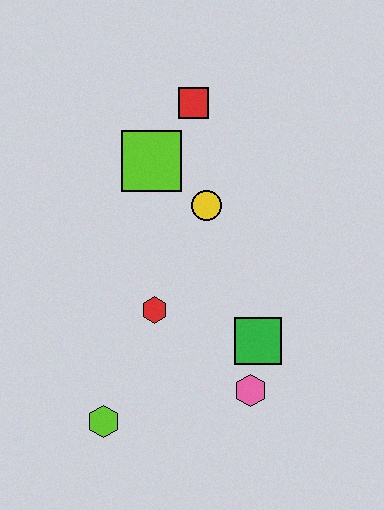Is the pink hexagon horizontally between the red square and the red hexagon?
No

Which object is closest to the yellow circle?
The lime square is closest to the yellow circle.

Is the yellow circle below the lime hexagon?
No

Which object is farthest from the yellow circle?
The lime hexagon is farthest from the yellow circle.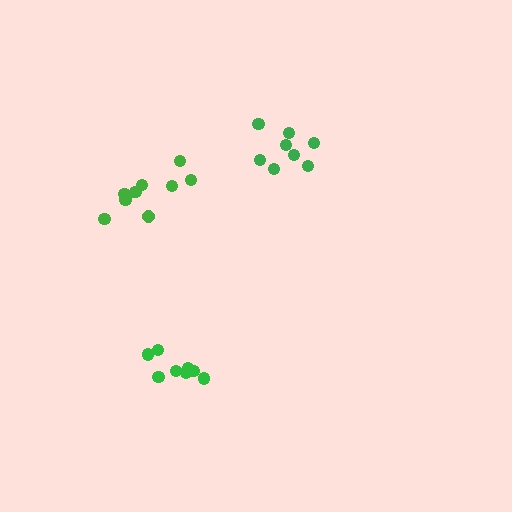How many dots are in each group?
Group 1: 11 dots, Group 2: 8 dots, Group 3: 8 dots (27 total).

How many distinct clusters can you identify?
There are 3 distinct clusters.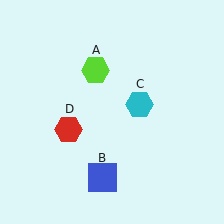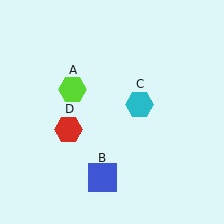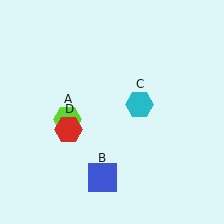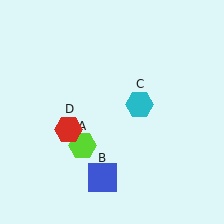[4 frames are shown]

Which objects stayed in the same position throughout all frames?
Blue square (object B) and cyan hexagon (object C) and red hexagon (object D) remained stationary.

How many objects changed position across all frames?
1 object changed position: lime hexagon (object A).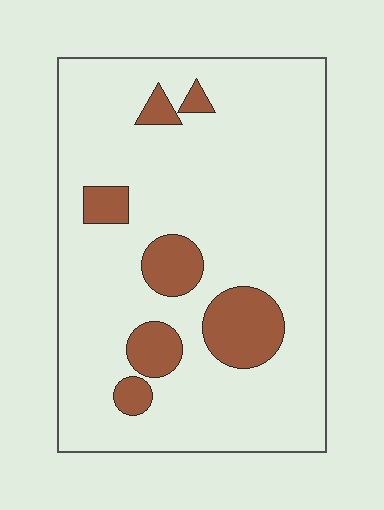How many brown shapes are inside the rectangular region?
7.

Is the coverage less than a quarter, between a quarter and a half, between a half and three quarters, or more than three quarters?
Less than a quarter.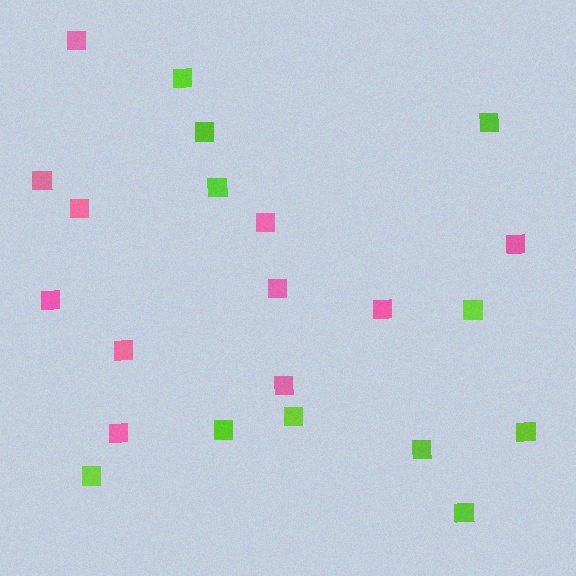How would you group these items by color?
There are 2 groups: one group of pink squares (11) and one group of lime squares (11).